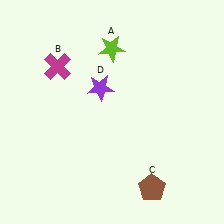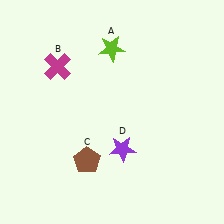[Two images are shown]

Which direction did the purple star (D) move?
The purple star (D) moved down.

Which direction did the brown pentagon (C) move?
The brown pentagon (C) moved left.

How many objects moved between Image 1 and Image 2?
2 objects moved between the two images.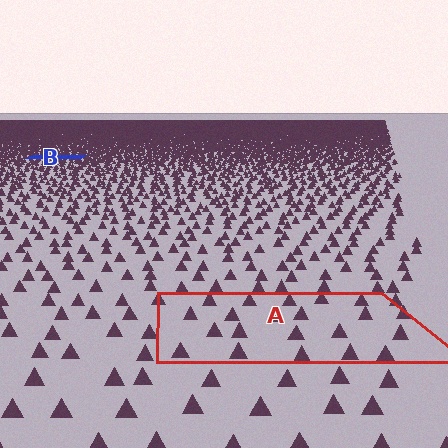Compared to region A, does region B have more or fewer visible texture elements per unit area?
Region B has more texture elements per unit area — they are packed more densely because it is farther away.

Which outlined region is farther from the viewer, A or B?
Region B is farther from the viewer — the texture elements inside it appear smaller and more densely packed.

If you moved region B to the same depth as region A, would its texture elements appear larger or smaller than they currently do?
They would appear larger. At a closer depth, the same texture elements are projected at a bigger on-screen size.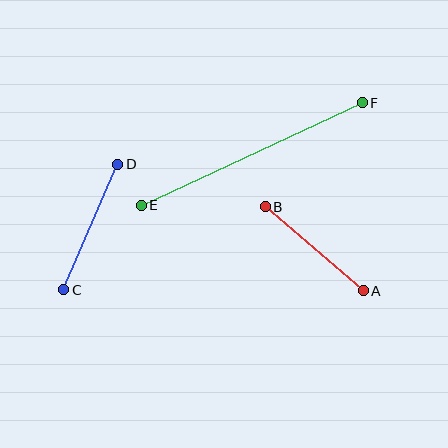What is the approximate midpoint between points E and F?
The midpoint is at approximately (252, 154) pixels.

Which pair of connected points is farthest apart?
Points E and F are farthest apart.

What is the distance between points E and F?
The distance is approximately 244 pixels.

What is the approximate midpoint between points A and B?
The midpoint is at approximately (314, 249) pixels.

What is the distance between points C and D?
The distance is approximately 137 pixels.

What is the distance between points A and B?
The distance is approximately 129 pixels.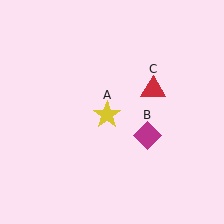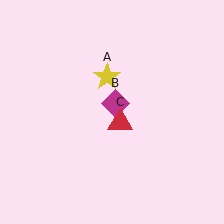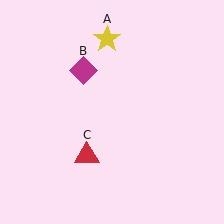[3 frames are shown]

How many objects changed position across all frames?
3 objects changed position: yellow star (object A), magenta diamond (object B), red triangle (object C).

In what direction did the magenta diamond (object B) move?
The magenta diamond (object B) moved up and to the left.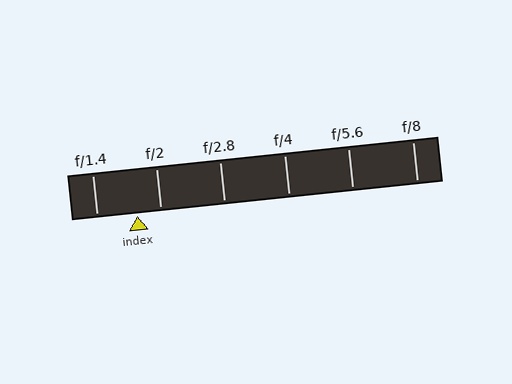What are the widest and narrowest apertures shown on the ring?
The widest aperture shown is f/1.4 and the narrowest is f/8.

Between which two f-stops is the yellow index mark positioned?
The index mark is between f/1.4 and f/2.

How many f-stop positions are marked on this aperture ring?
There are 6 f-stop positions marked.